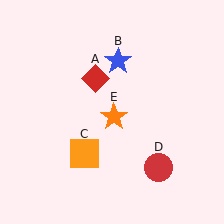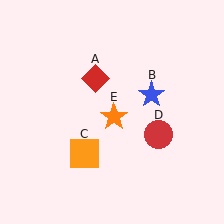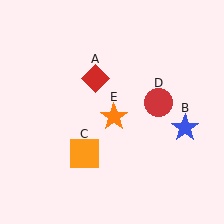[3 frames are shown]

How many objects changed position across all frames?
2 objects changed position: blue star (object B), red circle (object D).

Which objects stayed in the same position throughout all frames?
Red diamond (object A) and orange square (object C) and orange star (object E) remained stationary.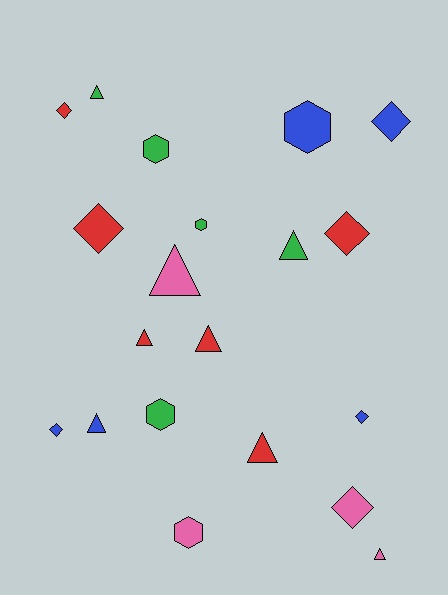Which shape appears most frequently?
Triangle, with 8 objects.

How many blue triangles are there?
There is 1 blue triangle.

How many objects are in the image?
There are 20 objects.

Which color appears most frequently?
Red, with 6 objects.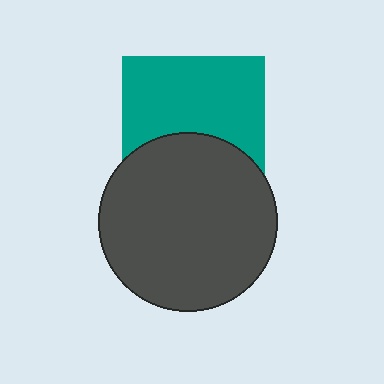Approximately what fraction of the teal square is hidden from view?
Roughly 39% of the teal square is hidden behind the dark gray circle.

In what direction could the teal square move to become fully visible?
The teal square could move up. That would shift it out from behind the dark gray circle entirely.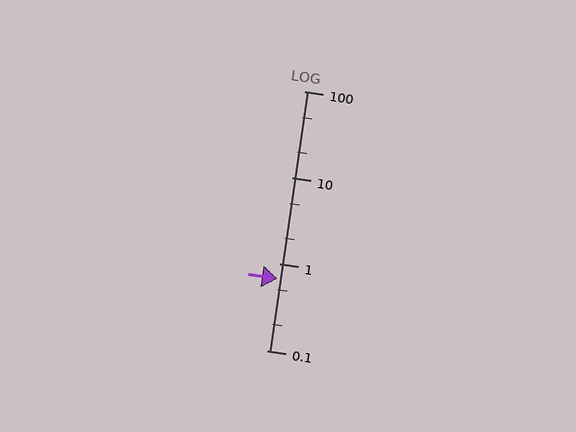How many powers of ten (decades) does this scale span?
The scale spans 3 decades, from 0.1 to 100.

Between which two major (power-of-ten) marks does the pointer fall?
The pointer is between 0.1 and 1.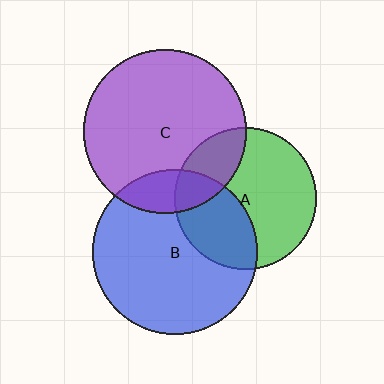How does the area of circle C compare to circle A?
Approximately 1.3 times.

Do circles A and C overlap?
Yes.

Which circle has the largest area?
Circle B (blue).